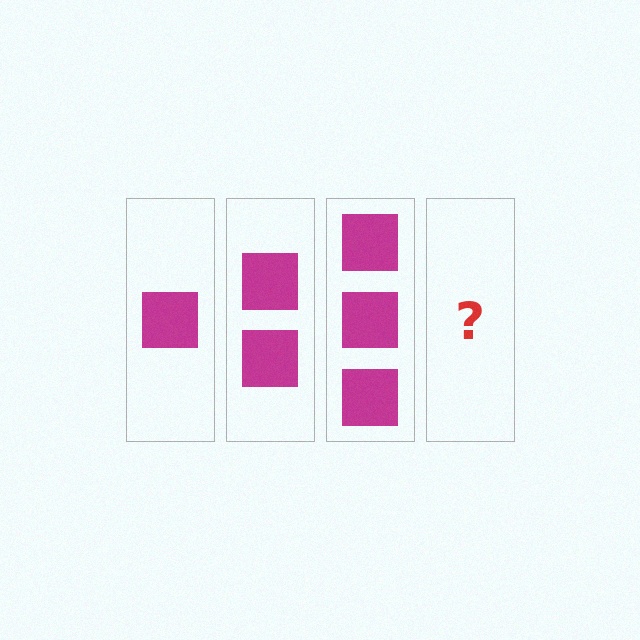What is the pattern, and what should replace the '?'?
The pattern is that each step adds one more square. The '?' should be 4 squares.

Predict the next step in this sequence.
The next step is 4 squares.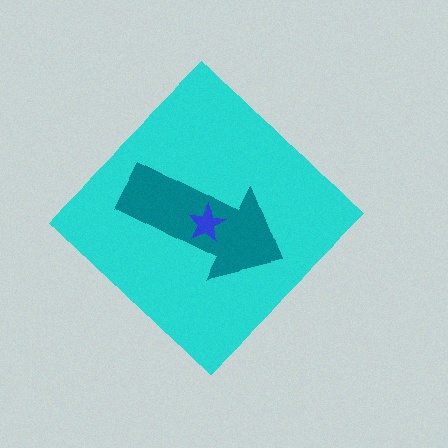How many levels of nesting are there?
3.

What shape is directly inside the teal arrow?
The blue star.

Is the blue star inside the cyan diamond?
Yes.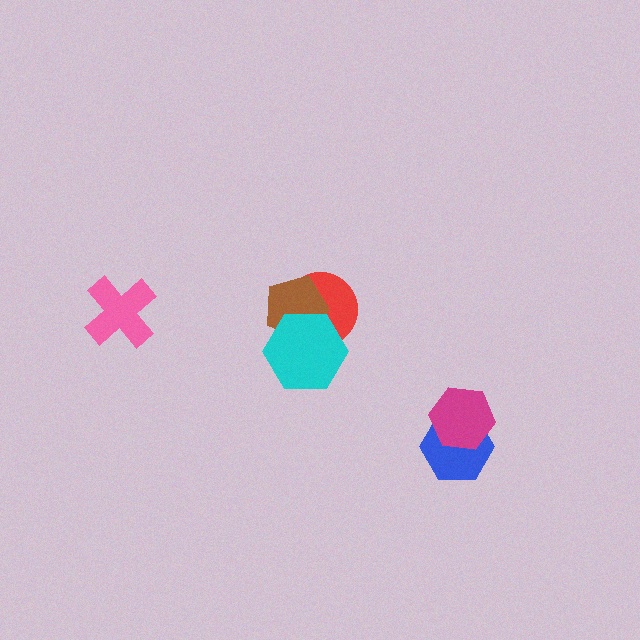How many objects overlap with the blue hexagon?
1 object overlaps with the blue hexagon.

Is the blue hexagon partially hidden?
Yes, it is partially covered by another shape.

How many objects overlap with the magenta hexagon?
1 object overlaps with the magenta hexagon.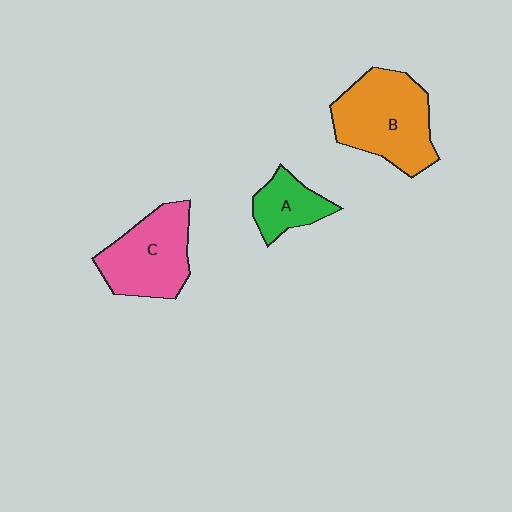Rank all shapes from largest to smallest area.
From largest to smallest: B (orange), C (pink), A (green).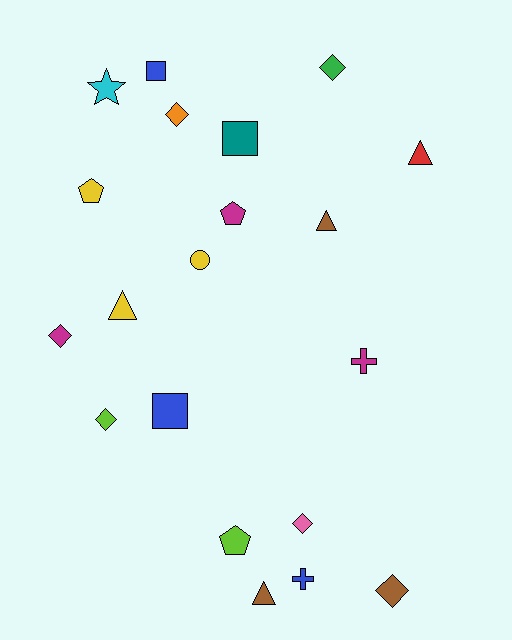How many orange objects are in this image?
There is 1 orange object.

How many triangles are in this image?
There are 4 triangles.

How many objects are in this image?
There are 20 objects.